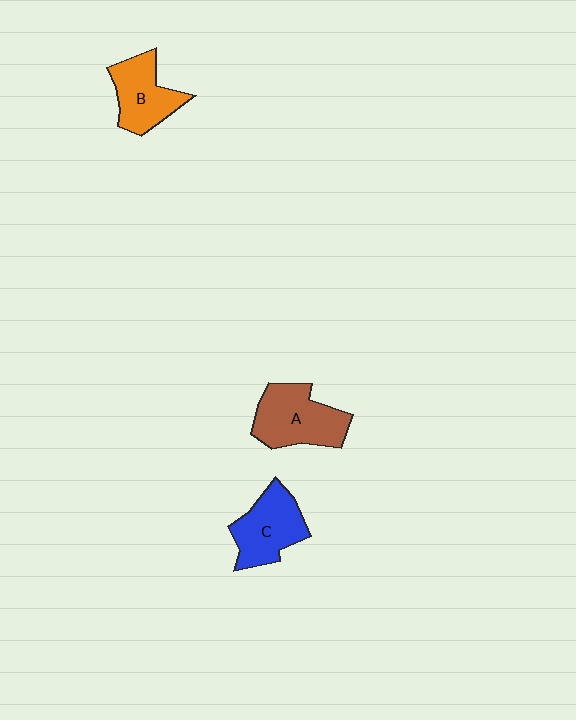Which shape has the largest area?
Shape A (brown).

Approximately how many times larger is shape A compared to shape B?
Approximately 1.2 times.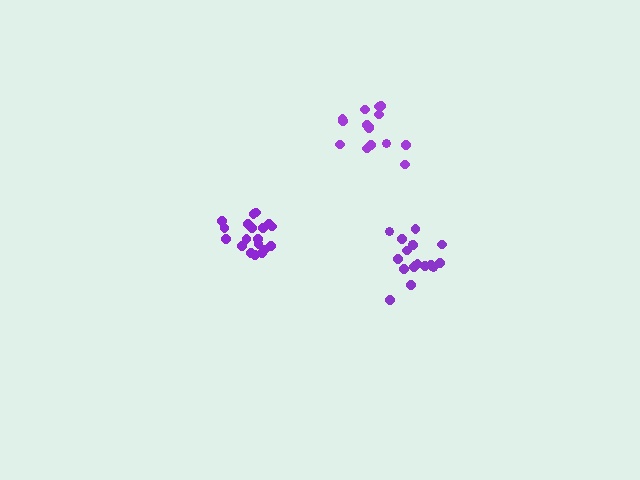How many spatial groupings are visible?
There are 3 spatial groupings.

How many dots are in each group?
Group 1: 19 dots, Group 2: 18 dots, Group 3: 15 dots (52 total).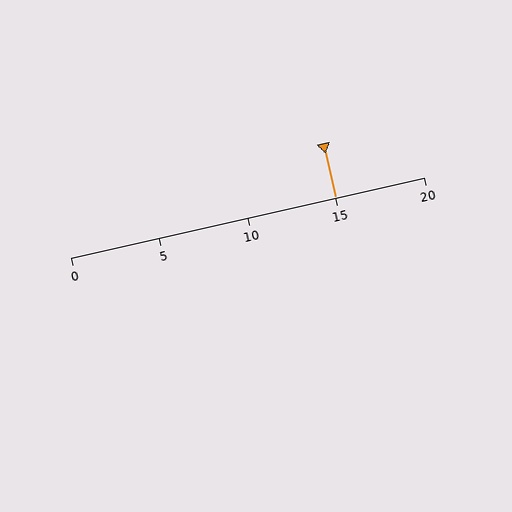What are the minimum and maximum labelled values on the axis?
The axis runs from 0 to 20.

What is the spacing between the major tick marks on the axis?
The major ticks are spaced 5 apart.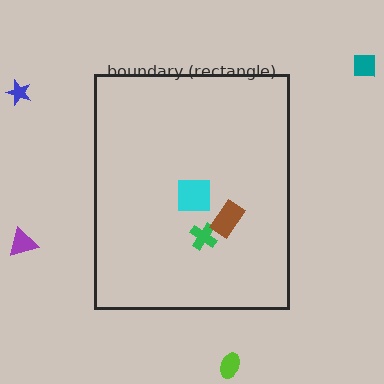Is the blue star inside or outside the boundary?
Outside.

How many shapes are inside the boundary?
3 inside, 4 outside.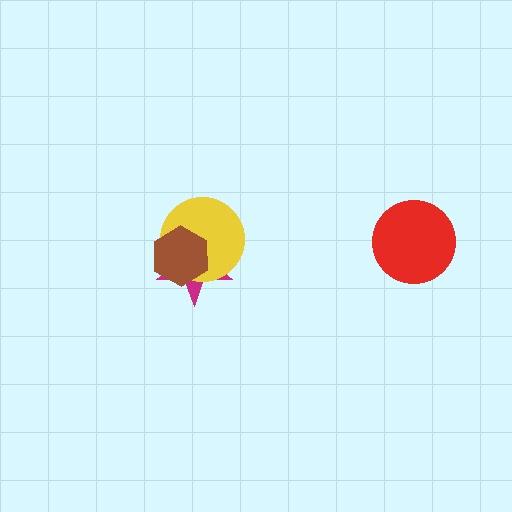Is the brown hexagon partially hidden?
No, no other shape covers it.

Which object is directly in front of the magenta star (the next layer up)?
The yellow circle is directly in front of the magenta star.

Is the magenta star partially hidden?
Yes, it is partially covered by another shape.